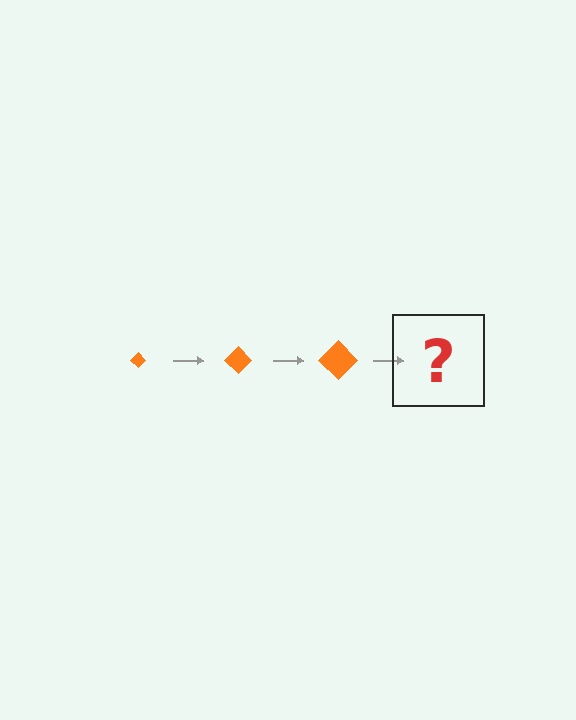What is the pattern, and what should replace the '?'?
The pattern is that the diamond gets progressively larger each step. The '?' should be an orange diamond, larger than the previous one.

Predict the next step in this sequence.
The next step is an orange diamond, larger than the previous one.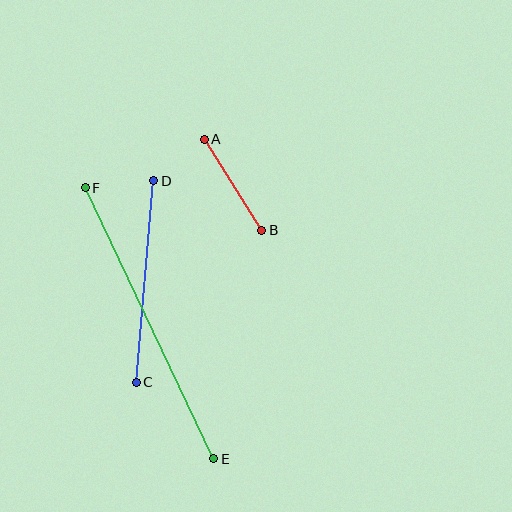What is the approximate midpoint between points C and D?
The midpoint is at approximately (145, 282) pixels.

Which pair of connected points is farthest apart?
Points E and F are farthest apart.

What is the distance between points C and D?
The distance is approximately 202 pixels.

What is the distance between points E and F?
The distance is approximately 300 pixels.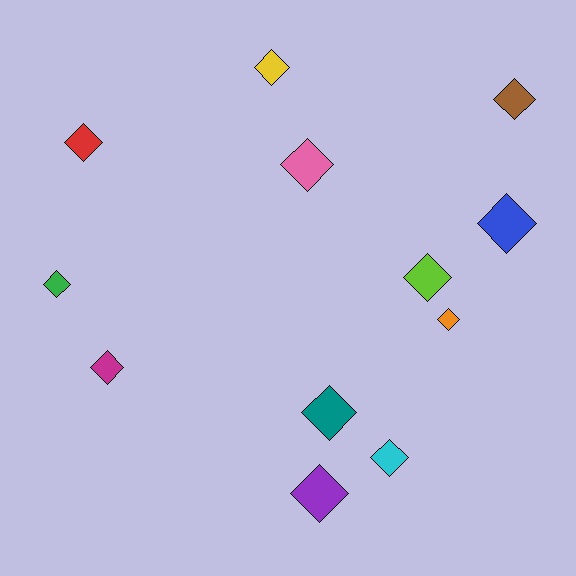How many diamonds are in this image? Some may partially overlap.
There are 12 diamonds.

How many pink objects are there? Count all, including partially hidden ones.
There is 1 pink object.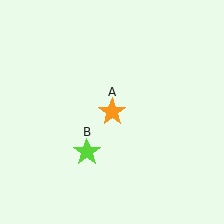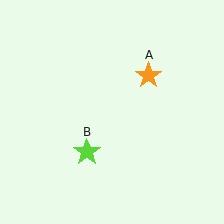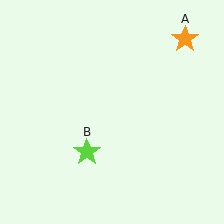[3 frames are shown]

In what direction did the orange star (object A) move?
The orange star (object A) moved up and to the right.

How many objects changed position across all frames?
1 object changed position: orange star (object A).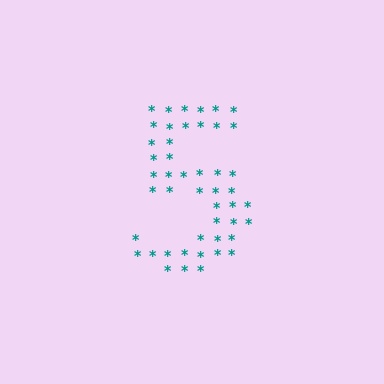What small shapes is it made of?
It is made of small asterisks.